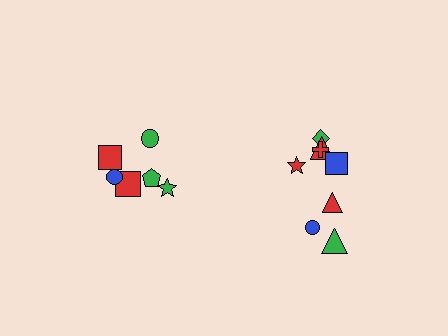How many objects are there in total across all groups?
There are 14 objects.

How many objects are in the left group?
There are 6 objects.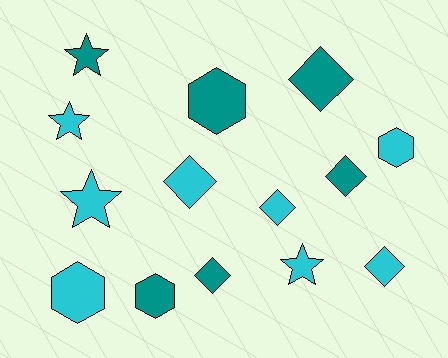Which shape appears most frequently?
Diamond, with 6 objects.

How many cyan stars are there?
There are 3 cyan stars.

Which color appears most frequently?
Cyan, with 8 objects.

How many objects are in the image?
There are 14 objects.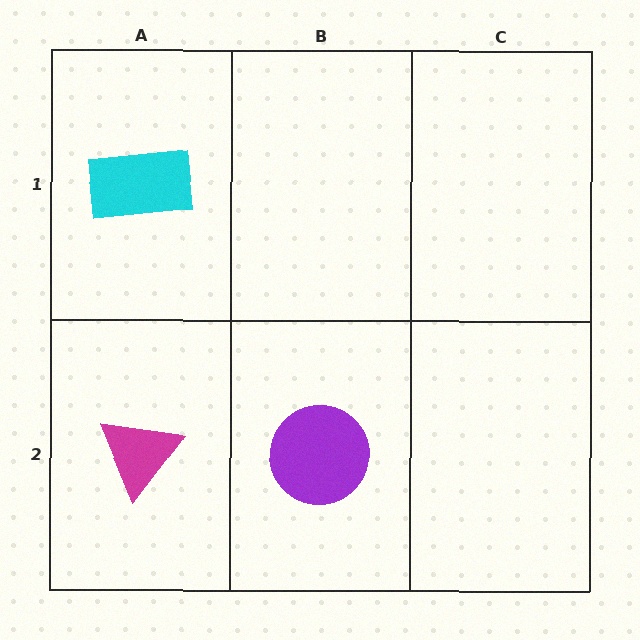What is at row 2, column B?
A purple circle.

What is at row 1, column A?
A cyan rectangle.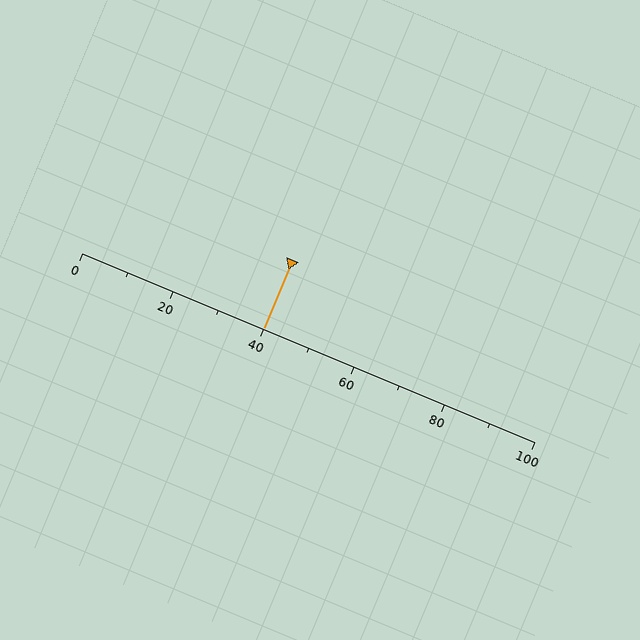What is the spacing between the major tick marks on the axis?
The major ticks are spaced 20 apart.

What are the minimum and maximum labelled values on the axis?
The axis runs from 0 to 100.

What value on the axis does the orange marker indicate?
The marker indicates approximately 40.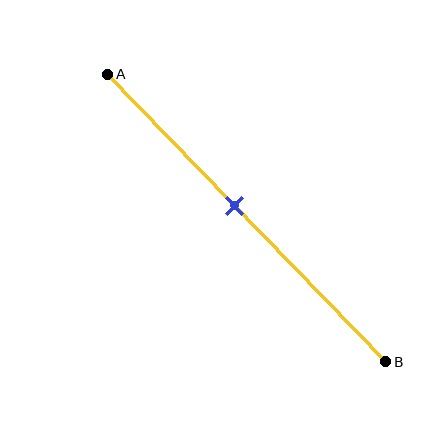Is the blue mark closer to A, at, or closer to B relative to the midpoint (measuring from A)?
The blue mark is closer to point A than the midpoint of segment AB.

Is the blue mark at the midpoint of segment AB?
No, the mark is at about 45% from A, not at the 50% midpoint.